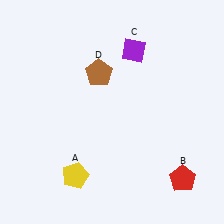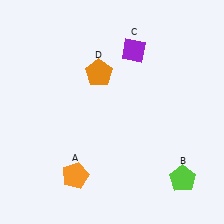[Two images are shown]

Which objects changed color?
A changed from yellow to orange. B changed from red to lime. D changed from brown to orange.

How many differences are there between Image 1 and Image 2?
There are 3 differences between the two images.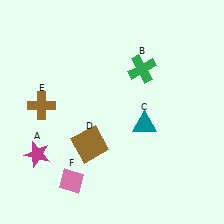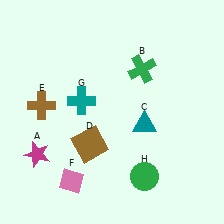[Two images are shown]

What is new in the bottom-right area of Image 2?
A green circle (H) was added in the bottom-right area of Image 2.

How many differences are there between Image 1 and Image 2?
There are 2 differences between the two images.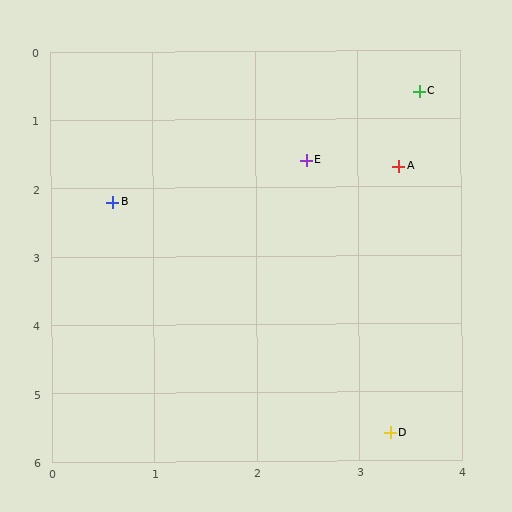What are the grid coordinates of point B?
Point B is at approximately (0.6, 2.2).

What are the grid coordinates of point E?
Point E is at approximately (2.5, 1.6).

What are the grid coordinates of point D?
Point D is at approximately (3.3, 5.6).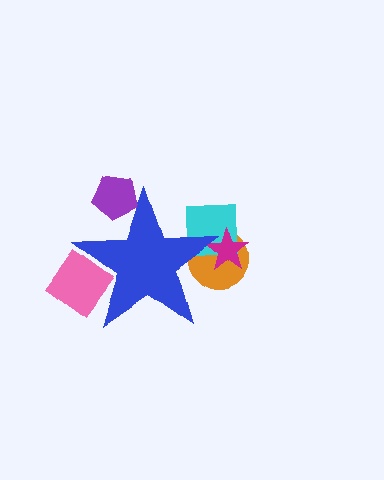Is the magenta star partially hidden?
Yes, the magenta star is partially hidden behind the blue star.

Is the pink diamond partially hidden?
Yes, the pink diamond is partially hidden behind the blue star.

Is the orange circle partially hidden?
Yes, the orange circle is partially hidden behind the blue star.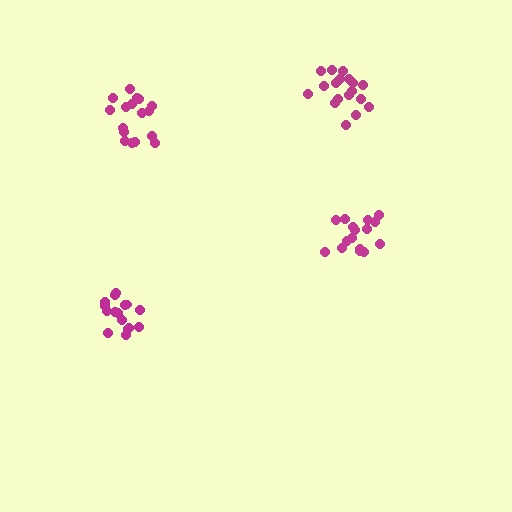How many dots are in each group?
Group 1: 16 dots, Group 2: 17 dots, Group 3: 18 dots, Group 4: 16 dots (67 total).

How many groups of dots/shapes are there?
There are 4 groups.